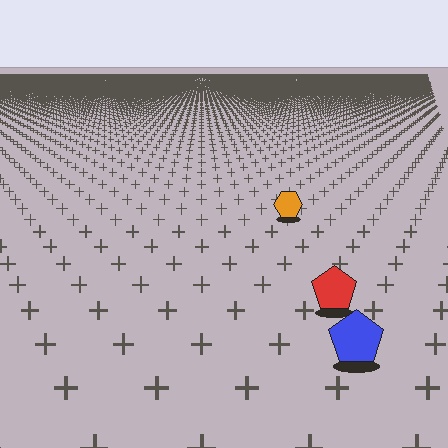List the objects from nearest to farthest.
From nearest to farthest: the blue pentagon, the red pentagon, the orange hexagon.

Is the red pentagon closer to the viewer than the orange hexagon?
Yes. The red pentagon is closer — you can tell from the texture gradient: the ground texture is coarser near it.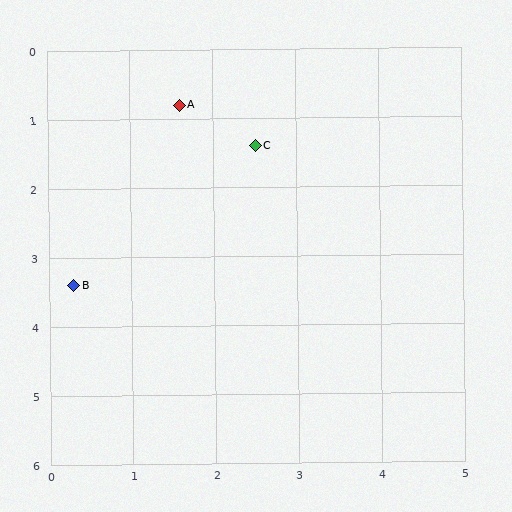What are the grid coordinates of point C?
Point C is at approximately (2.5, 1.4).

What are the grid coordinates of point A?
Point A is at approximately (1.6, 0.8).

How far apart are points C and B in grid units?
Points C and B are about 3.0 grid units apart.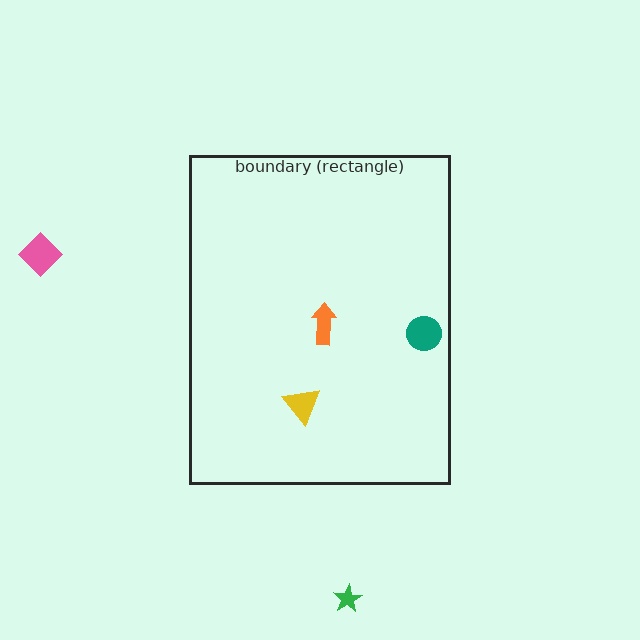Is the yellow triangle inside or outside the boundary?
Inside.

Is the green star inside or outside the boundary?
Outside.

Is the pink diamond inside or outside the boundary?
Outside.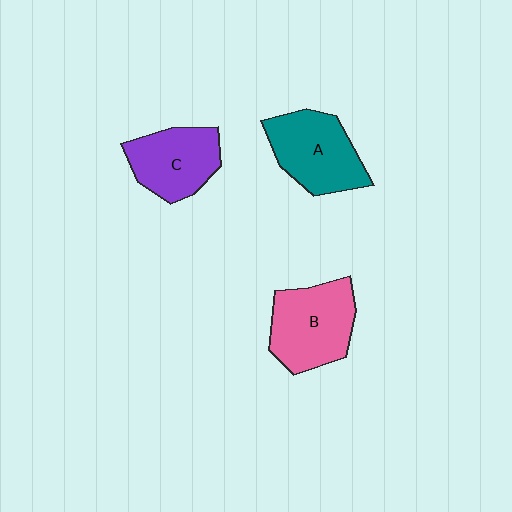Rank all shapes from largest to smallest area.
From largest to smallest: B (pink), A (teal), C (purple).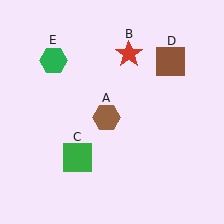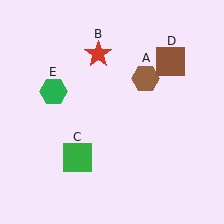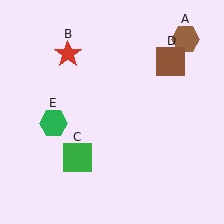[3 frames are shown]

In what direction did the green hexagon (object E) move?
The green hexagon (object E) moved down.